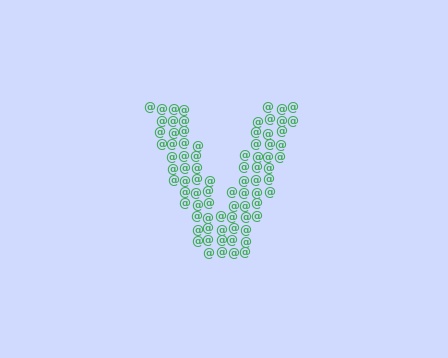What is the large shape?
The large shape is the letter V.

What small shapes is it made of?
It is made of small at signs.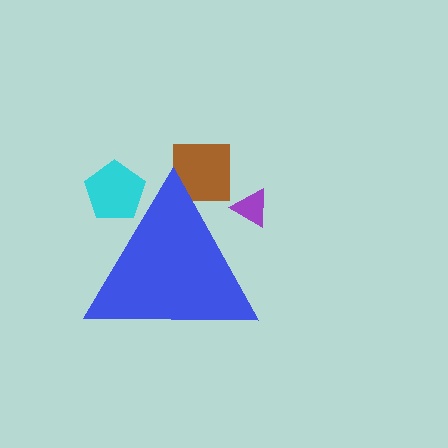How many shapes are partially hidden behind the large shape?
3 shapes are partially hidden.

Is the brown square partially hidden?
Yes, the brown square is partially hidden behind the blue triangle.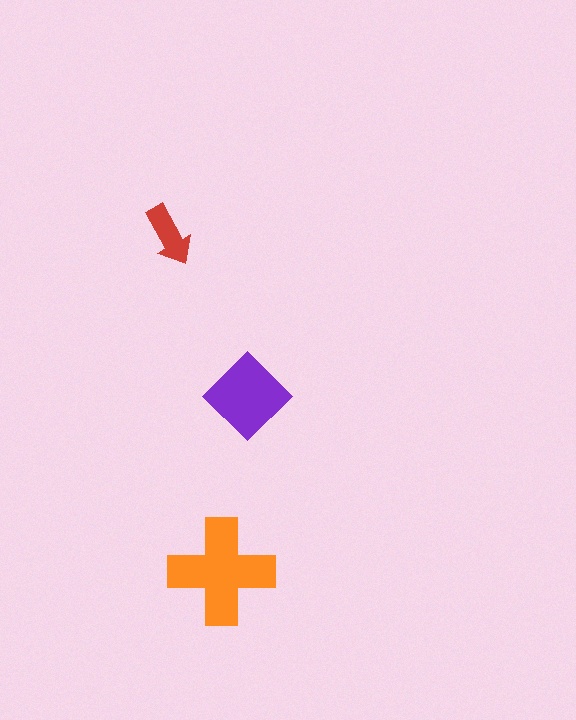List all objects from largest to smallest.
The orange cross, the purple diamond, the red arrow.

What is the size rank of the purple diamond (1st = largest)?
2nd.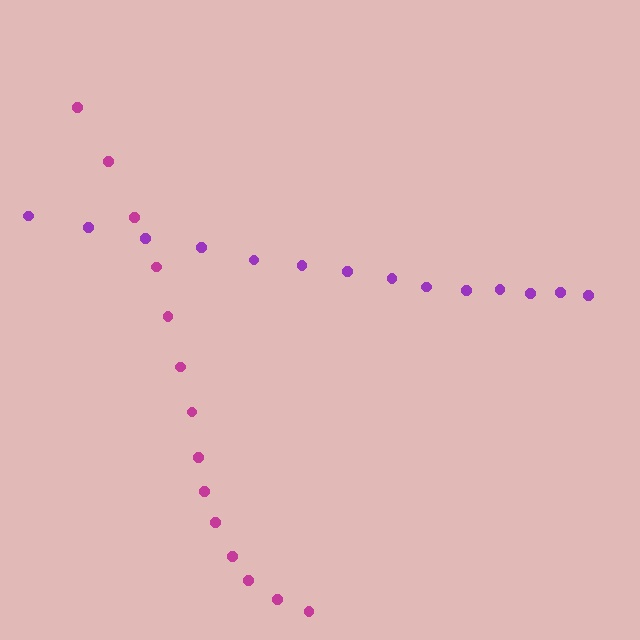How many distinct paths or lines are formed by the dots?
There are 2 distinct paths.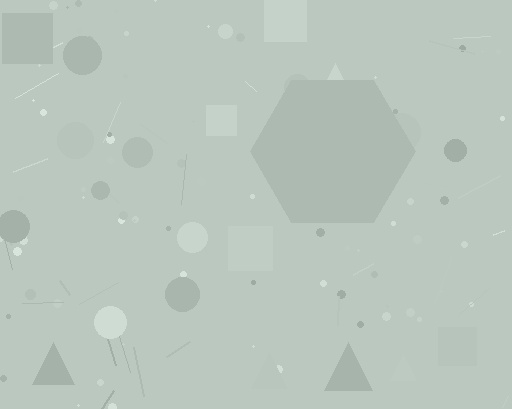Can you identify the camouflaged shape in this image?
The camouflaged shape is a hexagon.